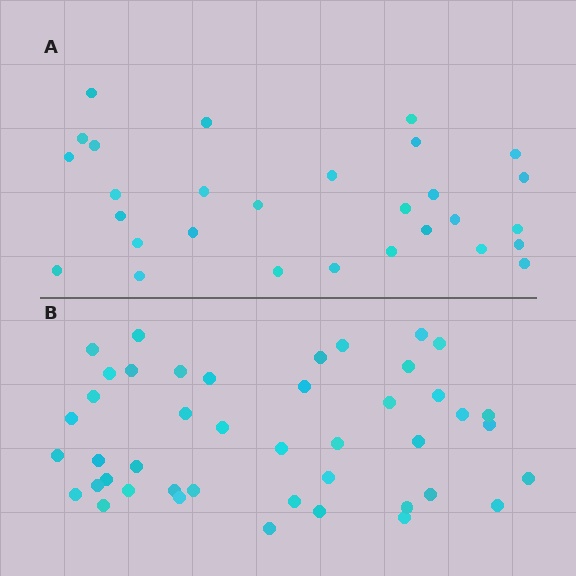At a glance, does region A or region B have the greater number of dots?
Region B (the bottom region) has more dots.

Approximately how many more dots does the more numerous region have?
Region B has approximately 15 more dots than region A.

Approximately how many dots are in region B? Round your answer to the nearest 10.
About 40 dots. (The exact count is 44, which rounds to 40.)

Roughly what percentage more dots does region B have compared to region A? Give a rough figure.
About 50% more.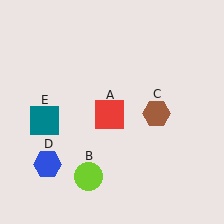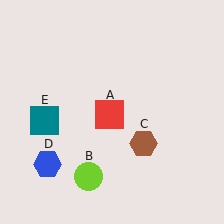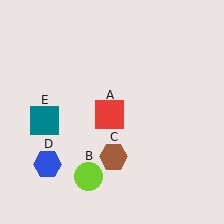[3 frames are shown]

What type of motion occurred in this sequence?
The brown hexagon (object C) rotated clockwise around the center of the scene.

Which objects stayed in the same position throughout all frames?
Red square (object A) and lime circle (object B) and blue hexagon (object D) and teal square (object E) remained stationary.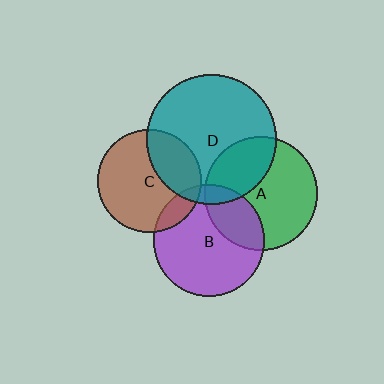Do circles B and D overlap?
Yes.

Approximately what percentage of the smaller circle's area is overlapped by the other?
Approximately 10%.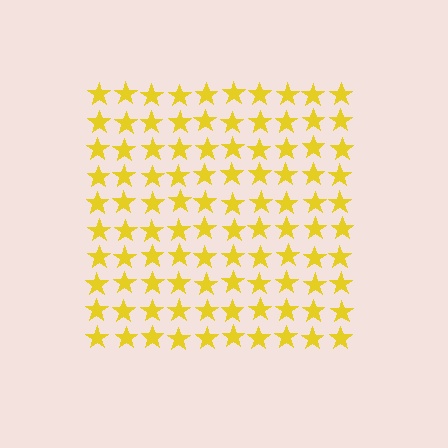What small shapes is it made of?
It is made of small stars.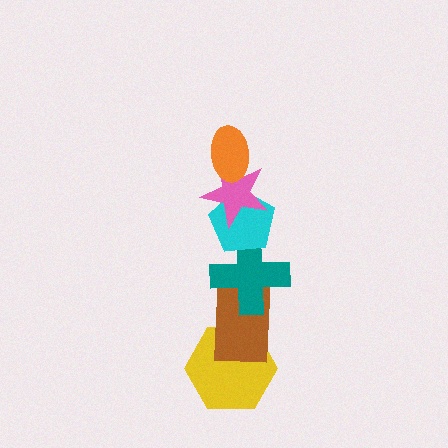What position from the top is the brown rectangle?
The brown rectangle is 5th from the top.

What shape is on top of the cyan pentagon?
The pink star is on top of the cyan pentagon.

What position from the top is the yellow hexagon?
The yellow hexagon is 6th from the top.